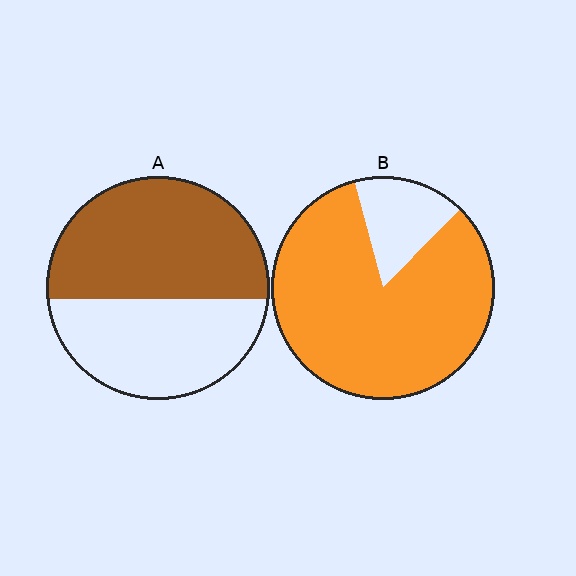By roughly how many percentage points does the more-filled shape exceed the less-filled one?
By roughly 25 percentage points (B over A).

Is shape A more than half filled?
Yes.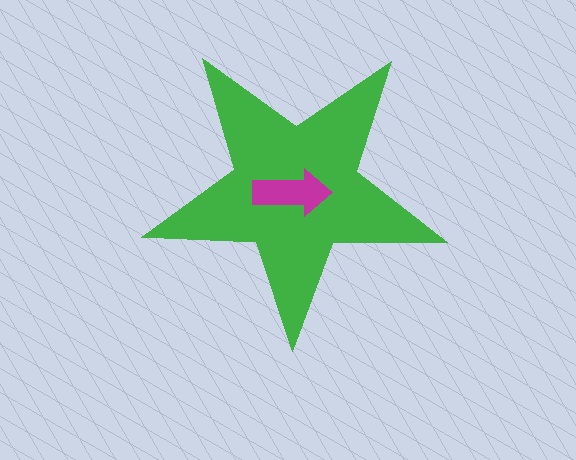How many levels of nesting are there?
2.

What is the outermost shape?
The green star.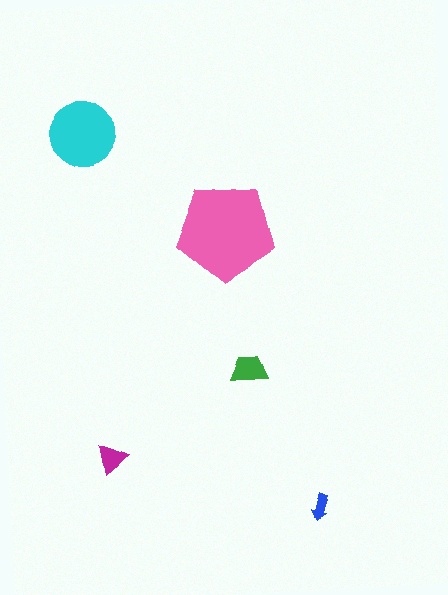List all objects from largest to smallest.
The pink pentagon, the cyan circle, the green trapezoid, the magenta triangle, the blue arrow.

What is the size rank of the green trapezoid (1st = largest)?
3rd.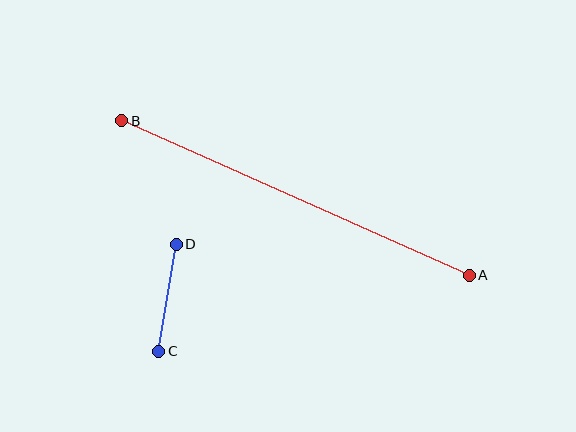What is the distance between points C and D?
The distance is approximately 108 pixels.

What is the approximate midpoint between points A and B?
The midpoint is at approximately (295, 198) pixels.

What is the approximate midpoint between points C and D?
The midpoint is at approximately (168, 298) pixels.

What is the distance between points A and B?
The distance is approximately 381 pixels.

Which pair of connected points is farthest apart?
Points A and B are farthest apart.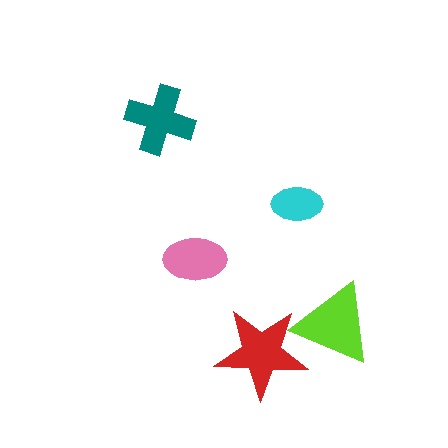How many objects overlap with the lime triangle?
1 object overlaps with the lime triangle.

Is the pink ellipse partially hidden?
No, no other shape covers it.